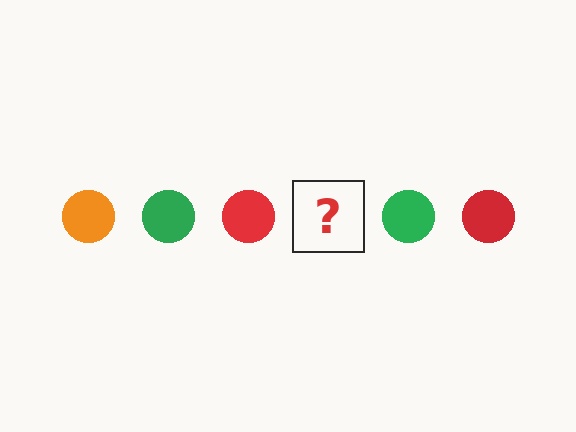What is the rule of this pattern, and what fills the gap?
The rule is that the pattern cycles through orange, green, red circles. The gap should be filled with an orange circle.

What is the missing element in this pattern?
The missing element is an orange circle.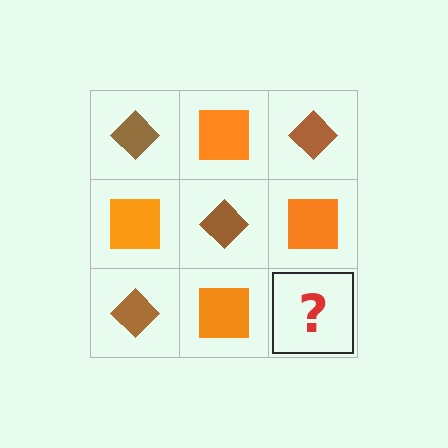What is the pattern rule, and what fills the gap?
The rule is that it alternates brown diamond and orange square in a checkerboard pattern. The gap should be filled with a brown diamond.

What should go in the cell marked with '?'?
The missing cell should contain a brown diamond.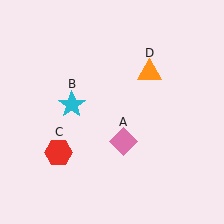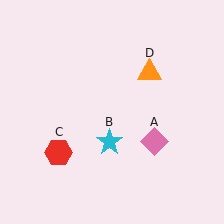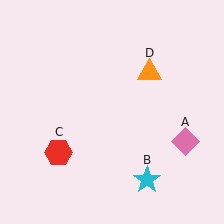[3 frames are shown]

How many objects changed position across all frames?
2 objects changed position: pink diamond (object A), cyan star (object B).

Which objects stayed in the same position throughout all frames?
Red hexagon (object C) and orange triangle (object D) remained stationary.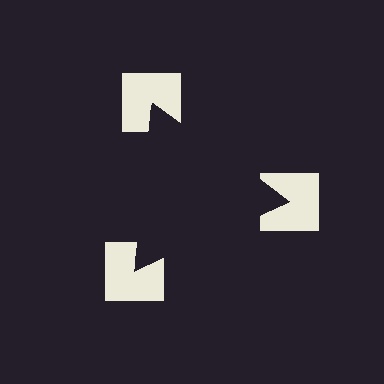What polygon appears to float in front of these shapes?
An illusory triangle — its edges are inferred from the aligned wedge cuts in the notched squares, not physically drawn.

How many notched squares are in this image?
There are 3 — one at each vertex of the illusory triangle.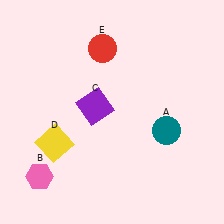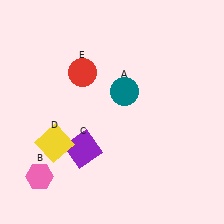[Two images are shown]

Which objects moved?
The objects that moved are: the teal circle (A), the purple square (C), the red circle (E).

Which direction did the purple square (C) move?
The purple square (C) moved down.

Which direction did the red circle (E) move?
The red circle (E) moved down.